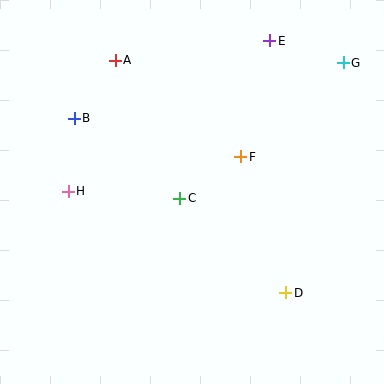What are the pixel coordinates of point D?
Point D is at (286, 293).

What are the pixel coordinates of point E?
Point E is at (270, 41).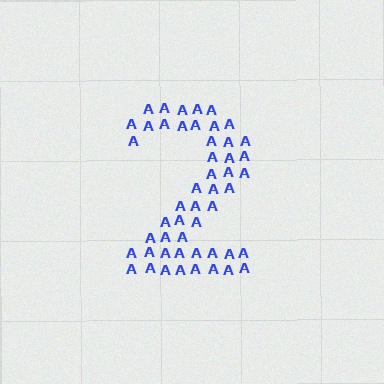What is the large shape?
The large shape is the digit 2.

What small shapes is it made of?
It is made of small letter A's.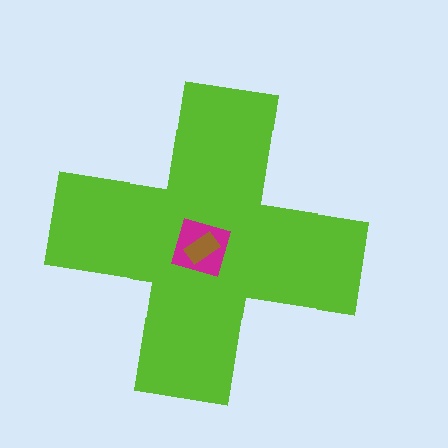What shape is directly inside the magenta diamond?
The brown rectangle.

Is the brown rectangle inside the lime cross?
Yes.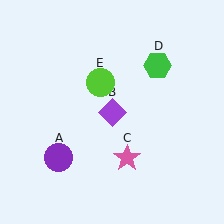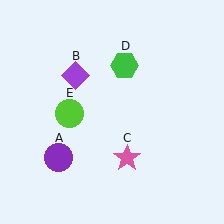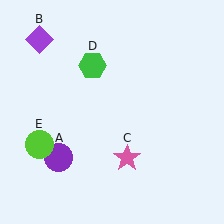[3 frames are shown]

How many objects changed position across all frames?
3 objects changed position: purple diamond (object B), green hexagon (object D), lime circle (object E).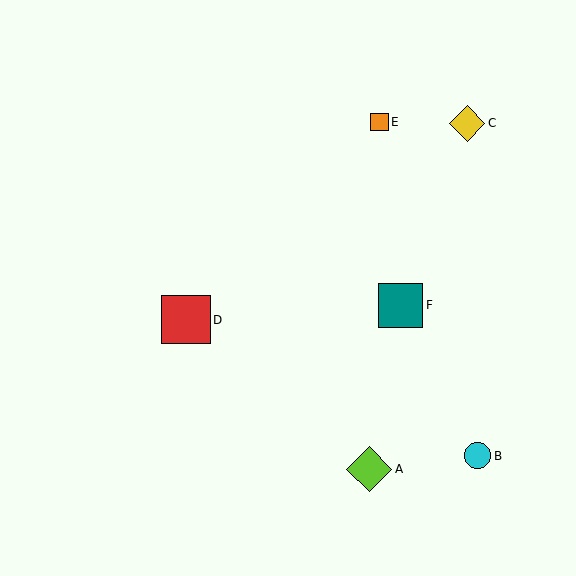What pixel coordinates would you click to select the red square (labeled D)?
Click at (186, 320) to select the red square D.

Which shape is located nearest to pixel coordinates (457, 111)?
The yellow diamond (labeled C) at (467, 123) is nearest to that location.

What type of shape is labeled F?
Shape F is a teal square.